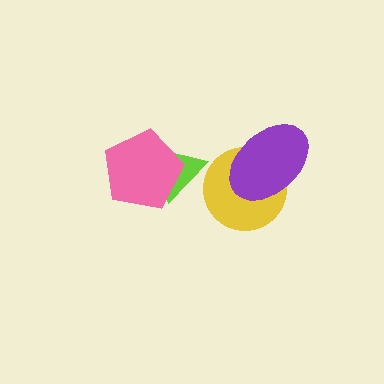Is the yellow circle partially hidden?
Yes, it is partially covered by another shape.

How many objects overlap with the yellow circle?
1 object overlaps with the yellow circle.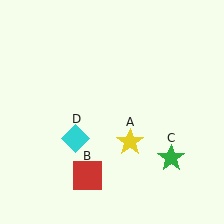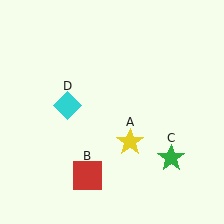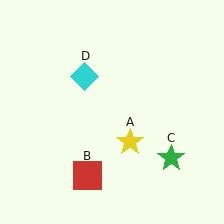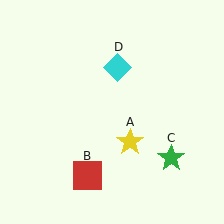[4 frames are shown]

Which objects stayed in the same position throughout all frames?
Yellow star (object A) and red square (object B) and green star (object C) remained stationary.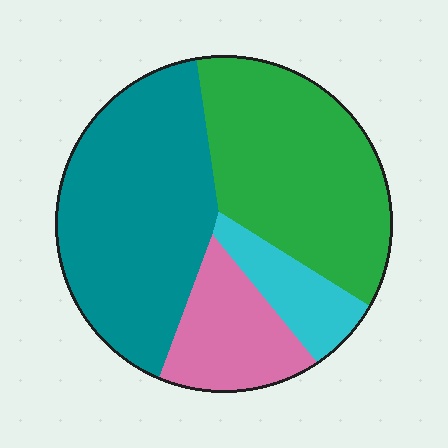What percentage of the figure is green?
Green takes up about one third (1/3) of the figure.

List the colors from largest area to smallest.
From largest to smallest: teal, green, pink, cyan.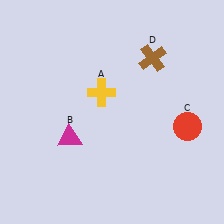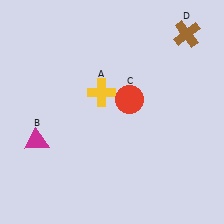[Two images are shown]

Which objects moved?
The objects that moved are: the magenta triangle (B), the red circle (C), the brown cross (D).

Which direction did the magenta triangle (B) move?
The magenta triangle (B) moved left.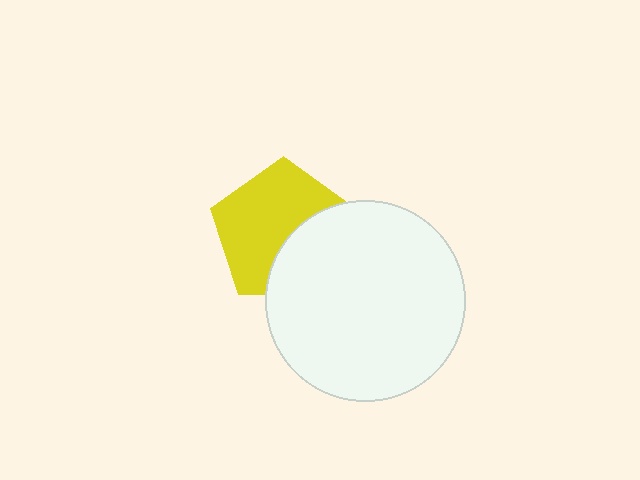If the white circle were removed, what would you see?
You would see the complete yellow pentagon.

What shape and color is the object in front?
The object in front is a white circle.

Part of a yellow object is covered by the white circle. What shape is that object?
It is a pentagon.